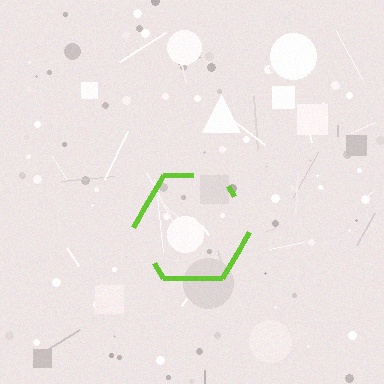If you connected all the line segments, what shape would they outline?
They would outline a hexagon.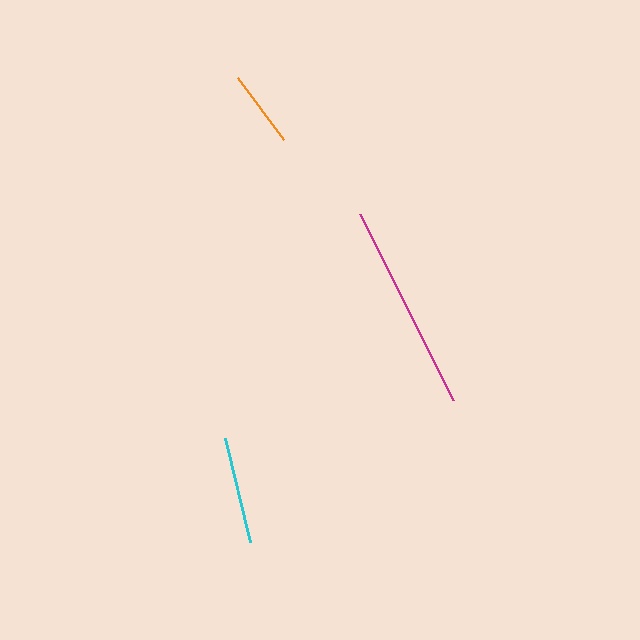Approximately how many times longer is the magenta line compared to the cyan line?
The magenta line is approximately 1.9 times the length of the cyan line.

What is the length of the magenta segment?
The magenta segment is approximately 207 pixels long.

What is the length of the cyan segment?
The cyan segment is approximately 107 pixels long.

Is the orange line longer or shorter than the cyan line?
The cyan line is longer than the orange line.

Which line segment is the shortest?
The orange line is the shortest at approximately 77 pixels.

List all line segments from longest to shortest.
From longest to shortest: magenta, cyan, orange.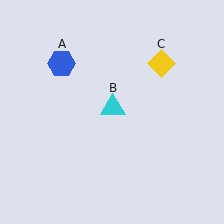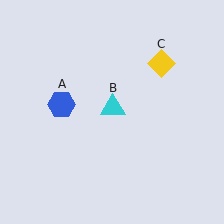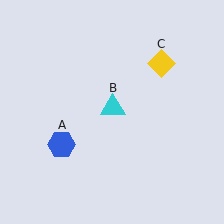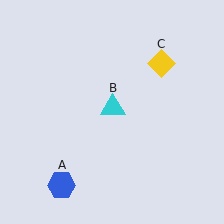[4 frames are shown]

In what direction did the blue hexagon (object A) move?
The blue hexagon (object A) moved down.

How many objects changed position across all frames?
1 object changed position: blue hexagon (object A).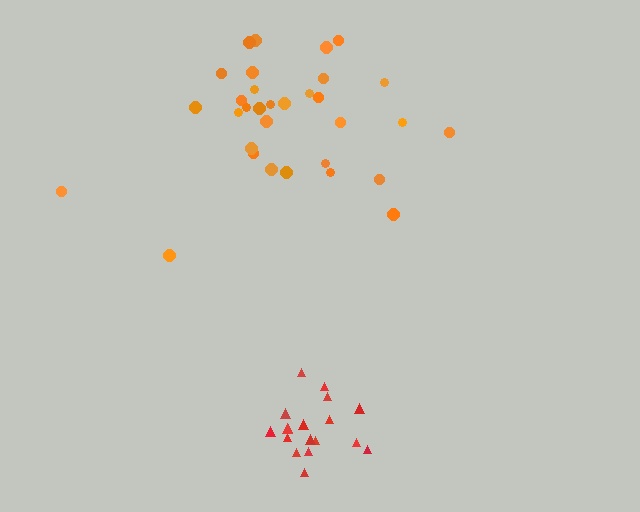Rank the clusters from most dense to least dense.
red, orange.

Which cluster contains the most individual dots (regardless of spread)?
Orange (32).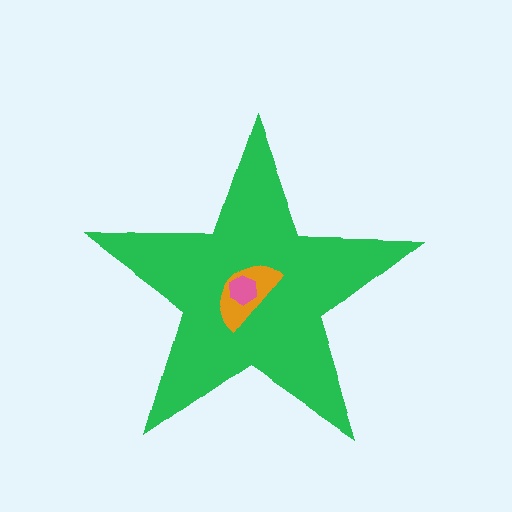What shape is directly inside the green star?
The orange semicircle.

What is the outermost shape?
The green star.